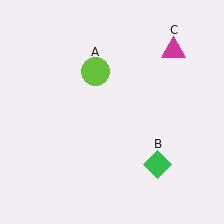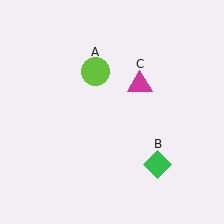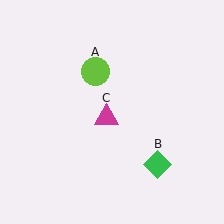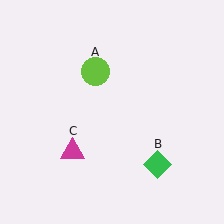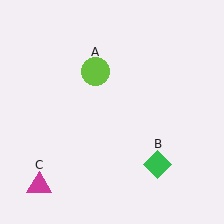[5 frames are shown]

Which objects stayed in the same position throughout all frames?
Lime circle (object A) and green diamond (object B) remained stationary.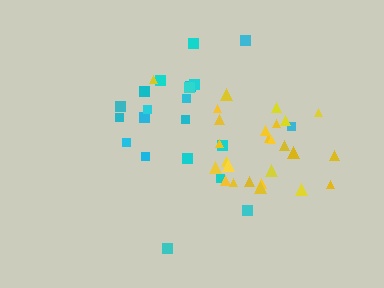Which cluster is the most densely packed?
Yellow.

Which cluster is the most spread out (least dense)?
Cyan.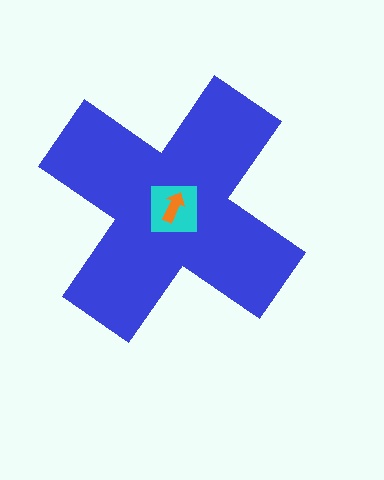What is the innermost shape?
The orange arrow.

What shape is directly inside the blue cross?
The cyan square.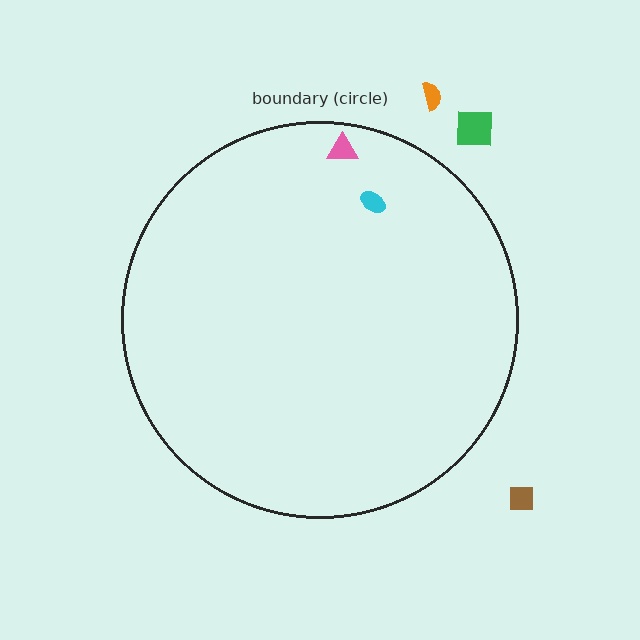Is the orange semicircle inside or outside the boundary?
Outside.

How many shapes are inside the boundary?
2 inside, 3 outside.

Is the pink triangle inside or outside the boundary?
Inside.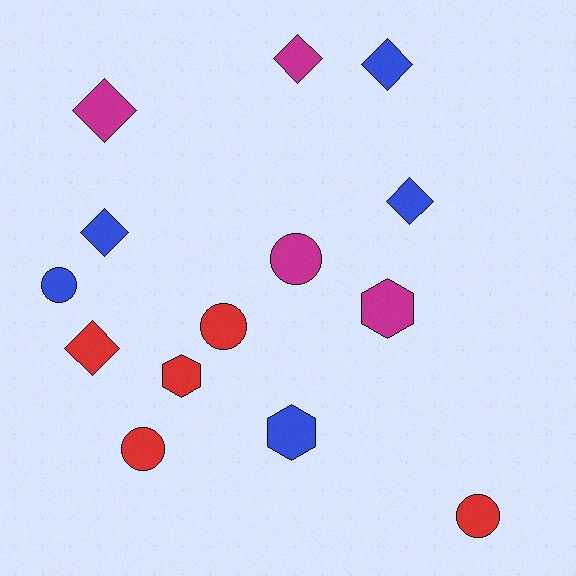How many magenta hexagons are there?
There is 1 magenta hexagon.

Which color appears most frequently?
Red, with 5 objects.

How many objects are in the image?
There are 14 objects.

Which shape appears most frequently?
Diamond, with 6 objects.